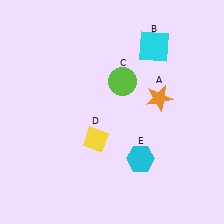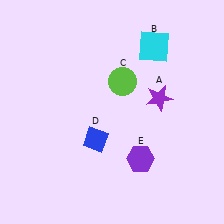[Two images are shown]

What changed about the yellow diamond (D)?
In Image 1, D is yellow. In Image 2, it changed to blue.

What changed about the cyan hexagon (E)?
In Image 1, E is cyan. In Image 2, it changed to purple.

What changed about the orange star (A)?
In Image 1, A is orange. In Image 2, it changed to purple.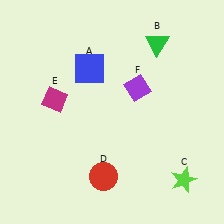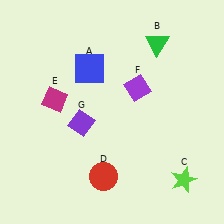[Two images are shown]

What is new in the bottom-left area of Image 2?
A purple diamond (G) was added in the bottom-left area of Image 2.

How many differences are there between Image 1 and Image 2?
There is 1 difference between the two images.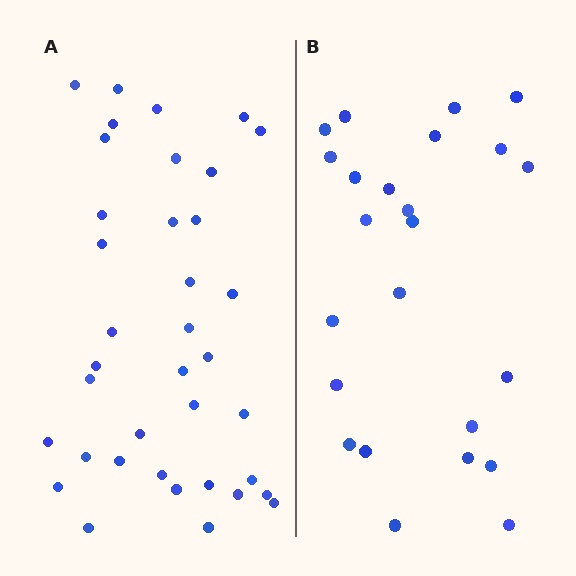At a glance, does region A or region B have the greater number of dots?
Region A (the left region) has more dots.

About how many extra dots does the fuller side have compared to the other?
Region A has approximately 15 more dots than region B.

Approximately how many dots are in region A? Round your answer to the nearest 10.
About 40 dots. (The exact count is 37, which rounds to 40.)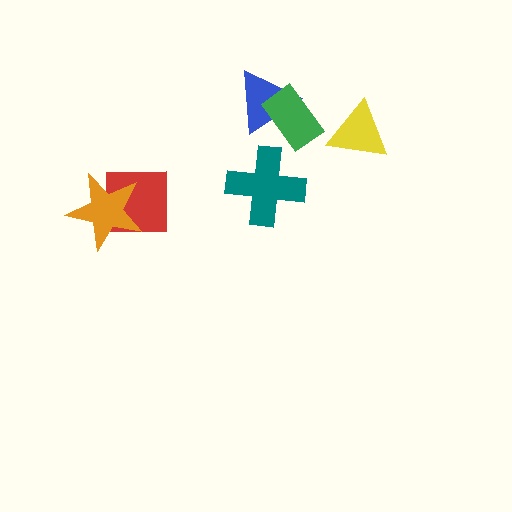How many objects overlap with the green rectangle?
1 object overlaps with the green rectangle.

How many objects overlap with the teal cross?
0 objects overlap with the teal cross.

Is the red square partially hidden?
Yes, it is partially covered by another shape.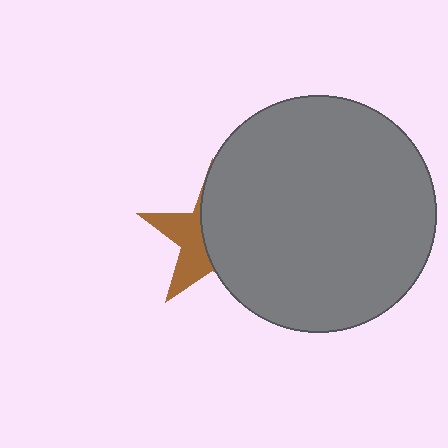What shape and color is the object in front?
The object in front is a gray circle.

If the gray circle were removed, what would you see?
You would see the complete brown star.